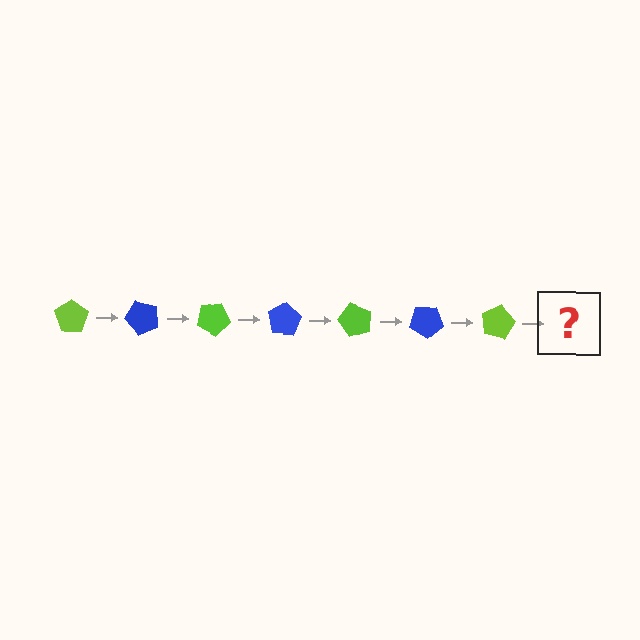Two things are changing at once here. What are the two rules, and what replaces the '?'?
The two rules are that it rotates 50 degrees each step and the color cycles through lime and blue. The '?' should be a blue pentagon, rotated 350 degrees from the start.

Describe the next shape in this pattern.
It should be a blue pentagon, rotated 350 degrees from the start.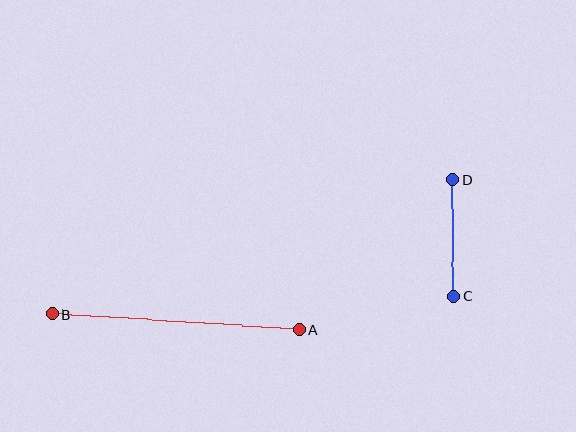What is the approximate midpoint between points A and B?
The midpoint is at approximately (176, 322) pixels.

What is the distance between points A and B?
The distance is approximately 247 pixels.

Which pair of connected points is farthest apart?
Points A and B are farthest apart.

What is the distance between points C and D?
The distance is approximately 117 pixels.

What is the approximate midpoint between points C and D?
The midpoint is at approximately (453, 238) pixels.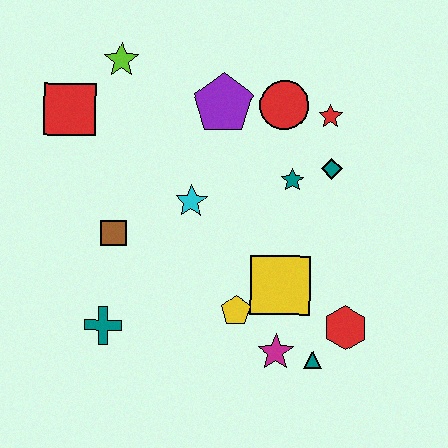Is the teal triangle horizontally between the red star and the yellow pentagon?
Yes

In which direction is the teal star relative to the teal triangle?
The teal star is above the teal triangle.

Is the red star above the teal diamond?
Yes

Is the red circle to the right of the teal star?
No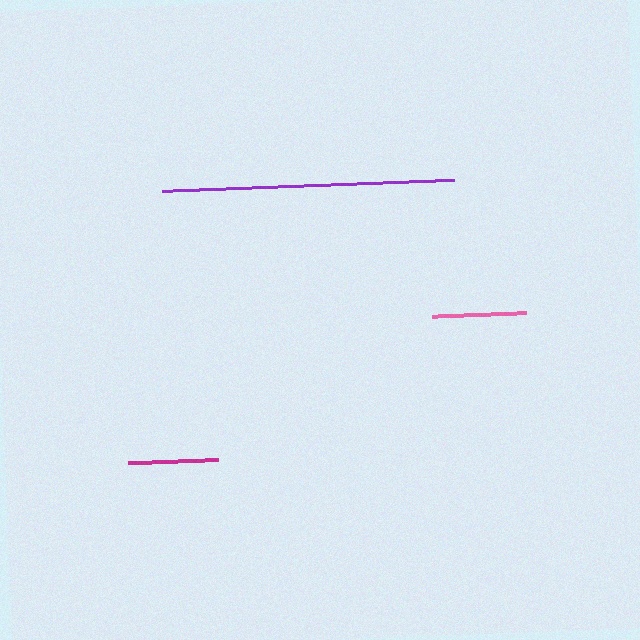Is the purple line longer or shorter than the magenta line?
The purple line is longer than the magenta line.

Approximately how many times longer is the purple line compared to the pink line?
The purple line is approximately 3.1 times the length of the pink line.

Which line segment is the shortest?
The magenta line is the shortest at approximately 91 pixels.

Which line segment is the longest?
The purple line is the longest at approximately 292 pixels.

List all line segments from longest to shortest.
From longest to shortest: purple, pink, magenta.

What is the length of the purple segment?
The purple segment is approximately 292 pixels long.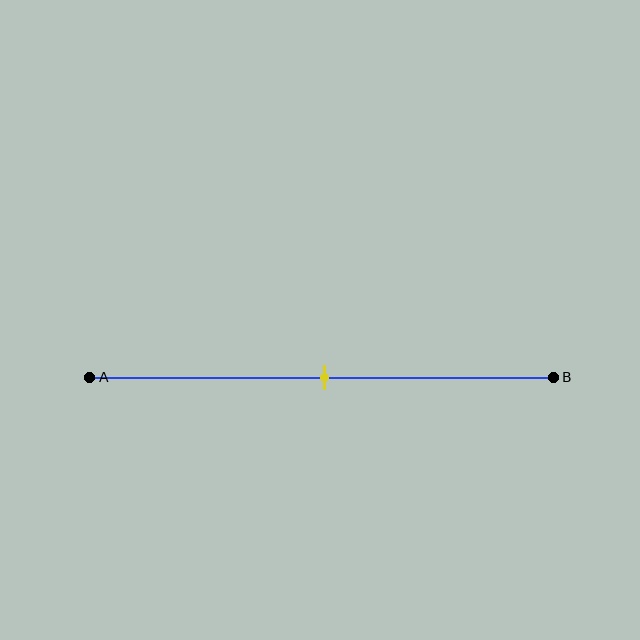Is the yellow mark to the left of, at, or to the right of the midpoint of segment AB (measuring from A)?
The yellow mark is approximately at the midpoint of segment AB.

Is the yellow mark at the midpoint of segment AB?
Yes, the mark is approximately at the midpoint.